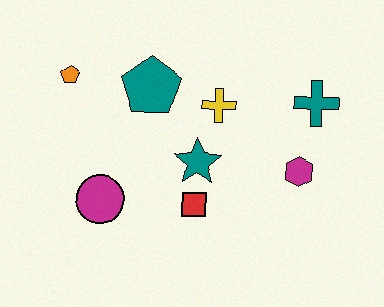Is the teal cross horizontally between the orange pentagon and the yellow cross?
No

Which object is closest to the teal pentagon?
The yellow cross is closest to the teal pentagon.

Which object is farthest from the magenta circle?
The teal cross is farthest from the magenta circle.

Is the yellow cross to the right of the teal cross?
No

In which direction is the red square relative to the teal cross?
The red square is to the left of the teal cross.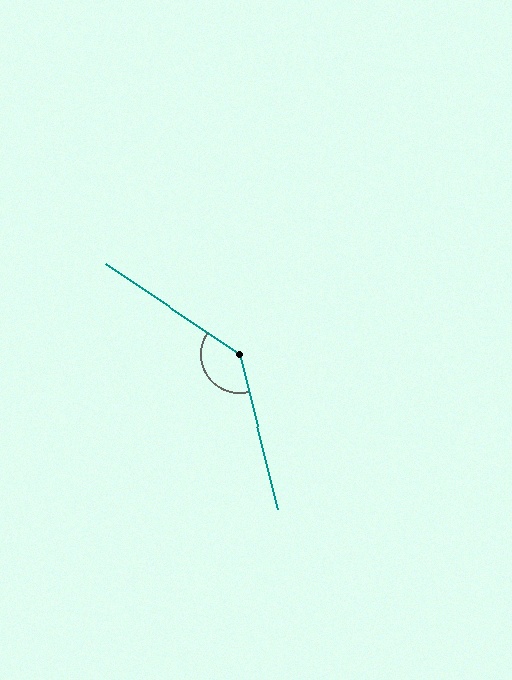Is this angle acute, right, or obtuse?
It is obtuse.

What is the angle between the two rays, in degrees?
Approximately 138 degrees.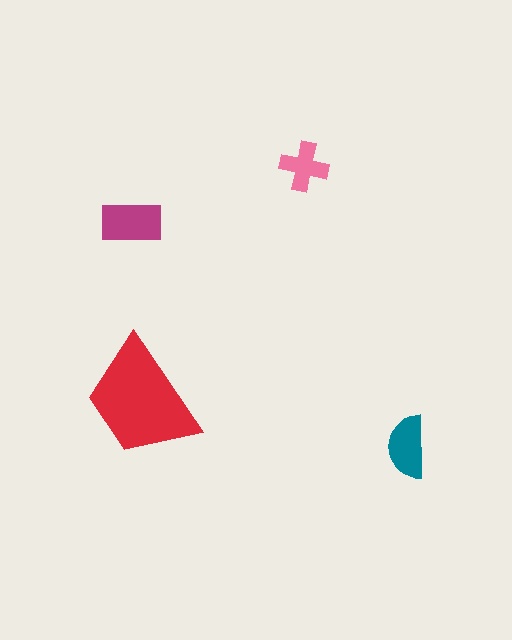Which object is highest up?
The pink cross is topmost.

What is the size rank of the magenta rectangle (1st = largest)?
2nd.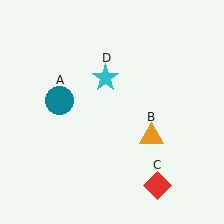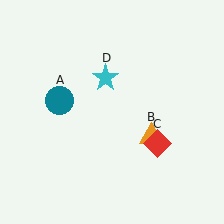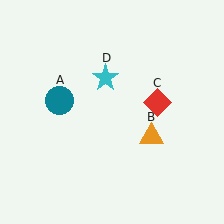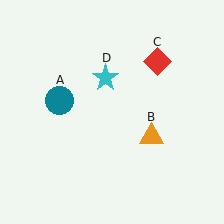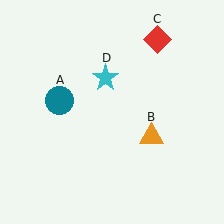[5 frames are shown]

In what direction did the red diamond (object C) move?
The red diamond (object C) moved up.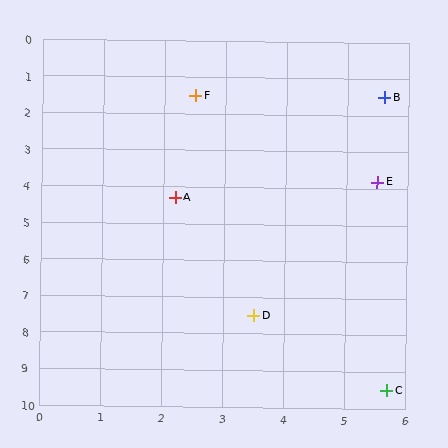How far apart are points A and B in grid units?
Points A and B are about 4.4 grid units apart.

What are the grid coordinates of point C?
Point C is at approximately (5.7, 9.5).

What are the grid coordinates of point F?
Point F is at approximately (2.5, 1.5).